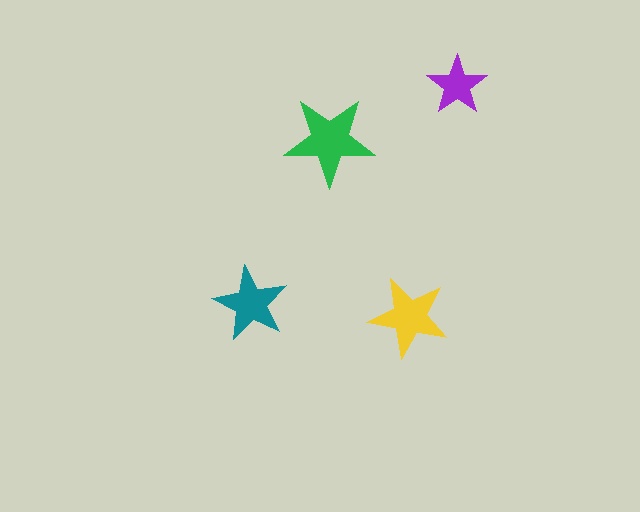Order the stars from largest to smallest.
the green one, the yellow one, the teal one, the purple one.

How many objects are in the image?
There are 4 objects in the image.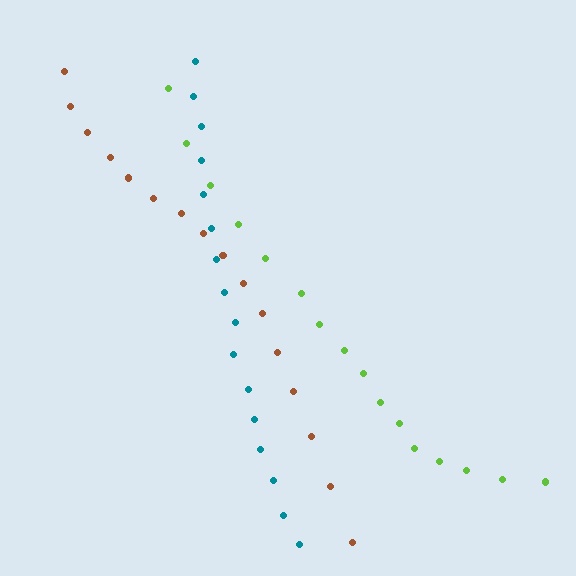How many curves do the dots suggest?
There are 3 distinct paths.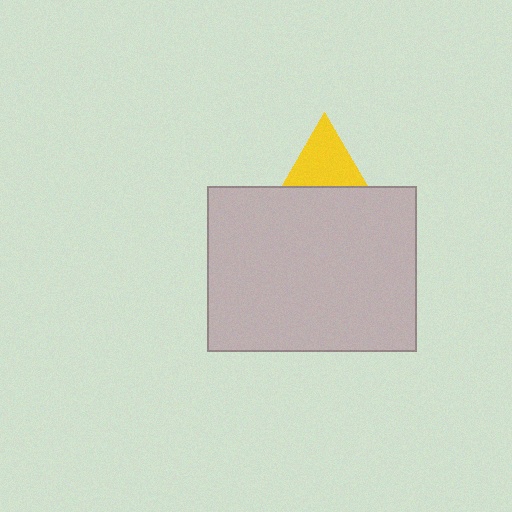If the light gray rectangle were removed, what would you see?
You would see the complete yellow triangle.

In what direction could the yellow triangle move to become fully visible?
The yellow triangle could move up. That would shift it out from behind the light gray rectangle entirely.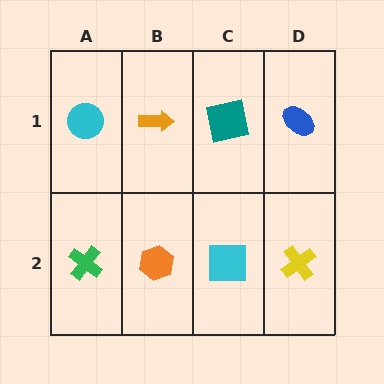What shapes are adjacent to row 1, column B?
An orange hexagon (row 2, column B), a cyan circle (row 1, column A), a teal square (row 1, column C).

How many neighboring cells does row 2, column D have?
2.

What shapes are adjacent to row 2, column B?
An orange arrow (row 1, column B), a green cross (row 2, column A), a cyan square (row 2, column C).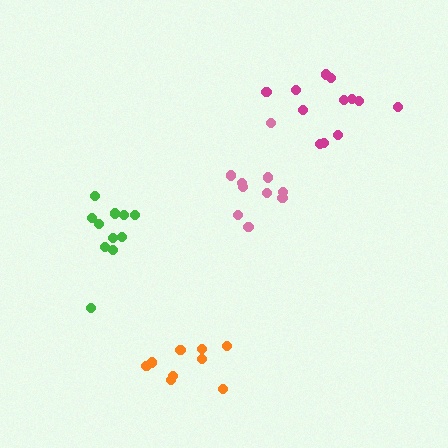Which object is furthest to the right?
The magenta cluster is rightmost.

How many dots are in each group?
Group 1: 11 dots, Group 2: 11 dots, Group 3: 9 dots, Group 4: 12 dots (43 total).